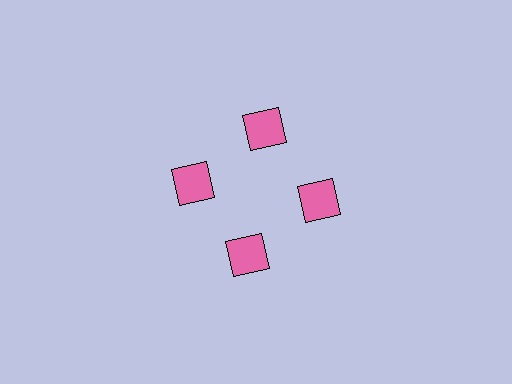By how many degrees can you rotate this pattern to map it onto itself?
The pattern maps onto itself every 90 degrees of rotation.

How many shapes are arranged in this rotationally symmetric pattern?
There are 4 shapes, arranged in 4 groups of 1.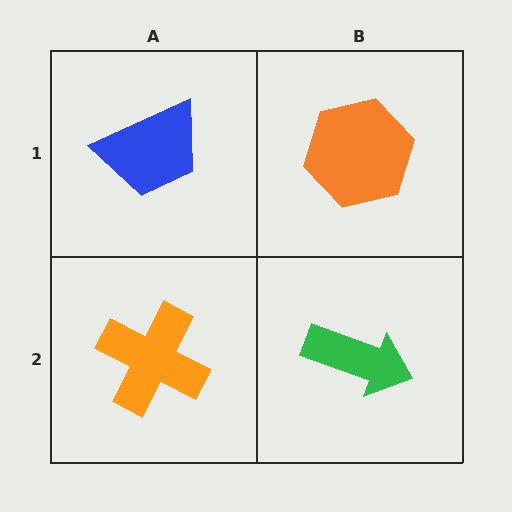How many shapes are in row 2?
2 shapes.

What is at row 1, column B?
An orange hexagon.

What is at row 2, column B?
A green arrow.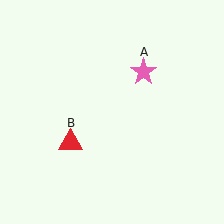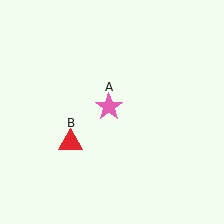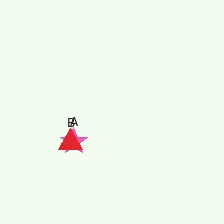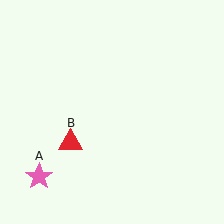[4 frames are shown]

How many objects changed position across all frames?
1 object changed position: pink star (object A).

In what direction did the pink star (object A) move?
The pink star (object A) moved down and to the left.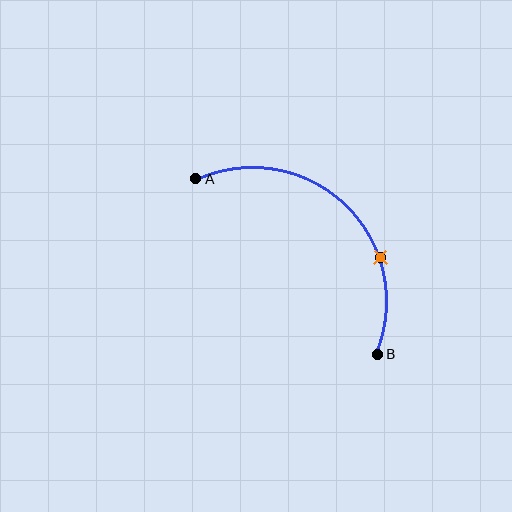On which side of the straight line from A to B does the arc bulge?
The arc bulges above and to the right of the straight line connecting A and B.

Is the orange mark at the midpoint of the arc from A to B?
No. The orange mark lies on the arc but is closer to endpoint B. The arc midpoint would be at the point on the curve equidistant along the arc from both A and B.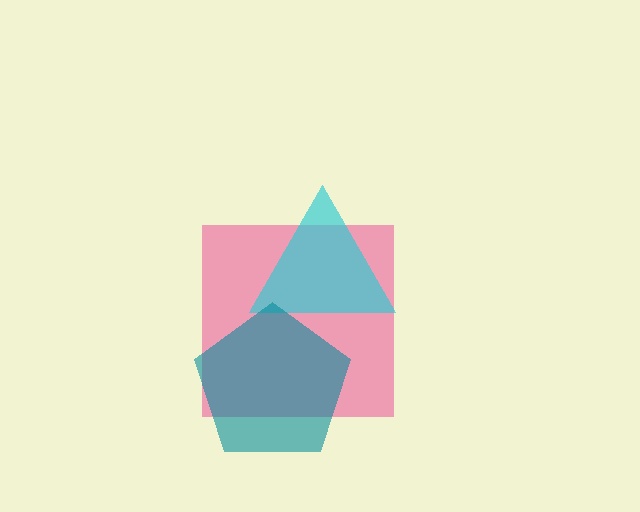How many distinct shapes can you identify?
There are 3 distinct shapes: a pink square, a cyan triangle, a teal pentagon.